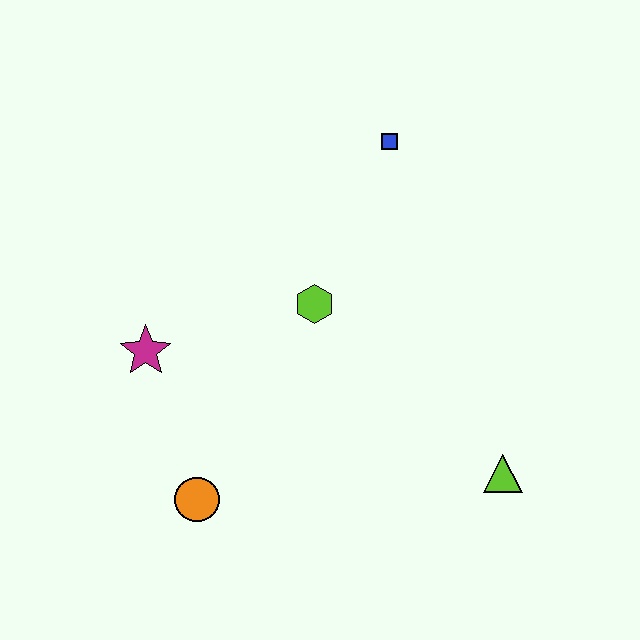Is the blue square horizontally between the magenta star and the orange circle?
No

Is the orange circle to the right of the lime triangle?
No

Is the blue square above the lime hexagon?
Yes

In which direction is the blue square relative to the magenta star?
The blue square is to the right of the magenta star.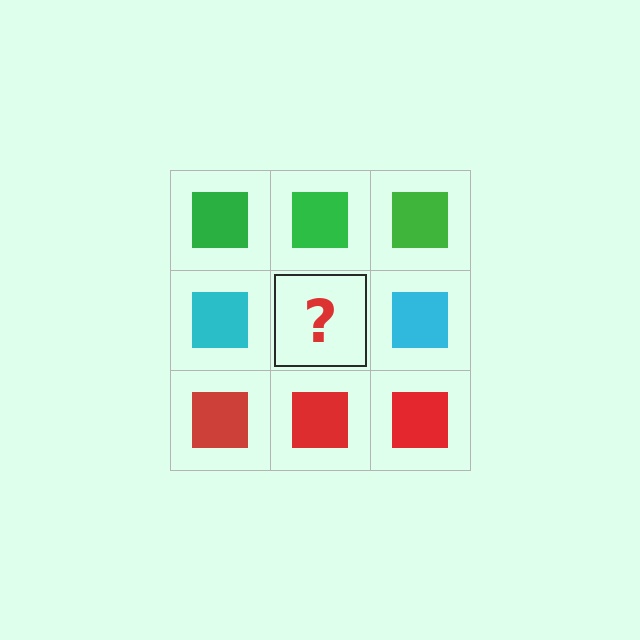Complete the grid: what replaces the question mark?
The question mark should be replaced with a cyan square.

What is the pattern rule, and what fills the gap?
The rule is that each row has a consistent color. The gap should be filled with a cyan square.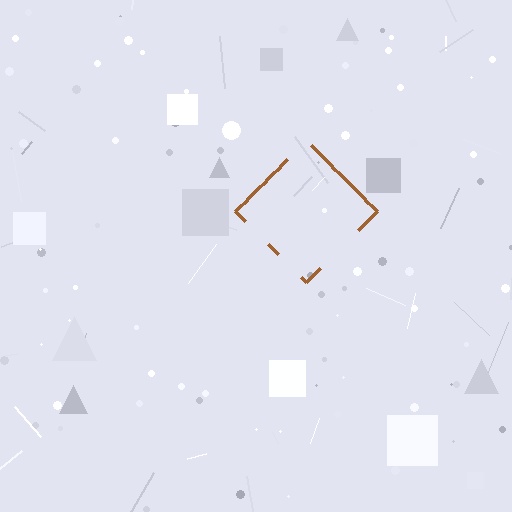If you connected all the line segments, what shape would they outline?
They would outline a diamond.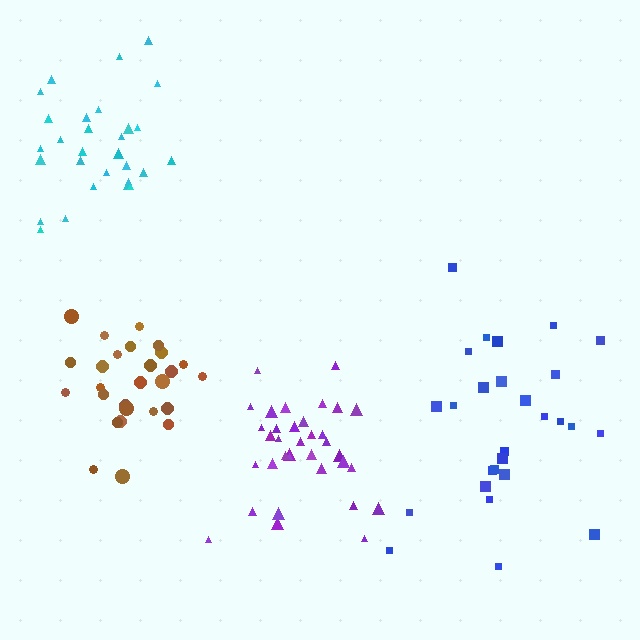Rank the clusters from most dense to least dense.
brown, cyan, purple, blue.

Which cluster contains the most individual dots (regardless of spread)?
Purple (35).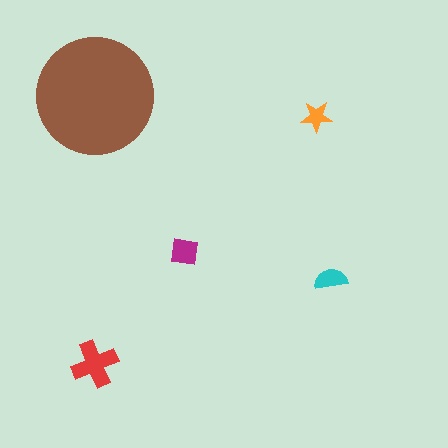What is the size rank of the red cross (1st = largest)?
2nd.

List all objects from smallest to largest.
The orange star, the cyan semicircle, the magenta square, the red cross, the brown circle.